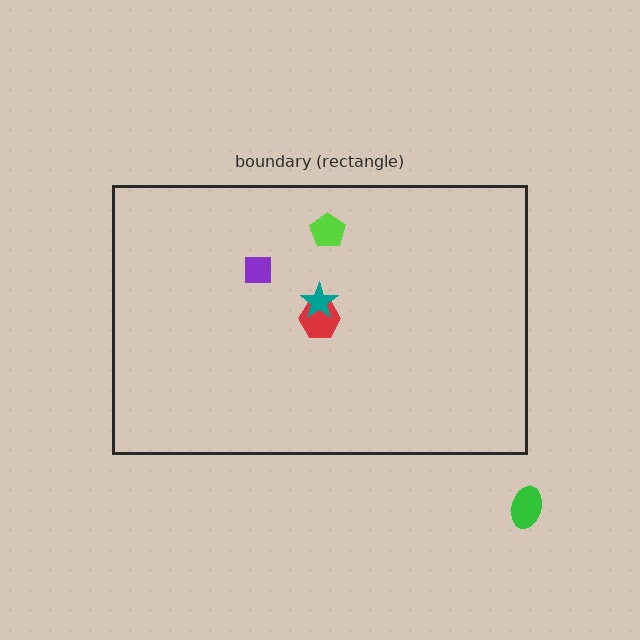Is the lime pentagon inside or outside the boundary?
Inside.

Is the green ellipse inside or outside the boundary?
Outside.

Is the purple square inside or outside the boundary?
Inside.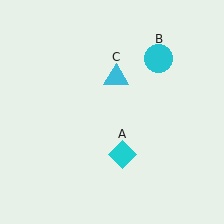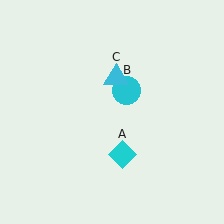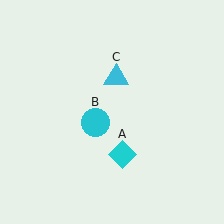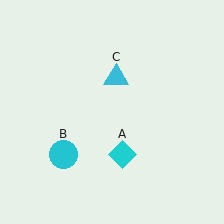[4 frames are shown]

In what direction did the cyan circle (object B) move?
The cyan circle (object B) moved down and to the left.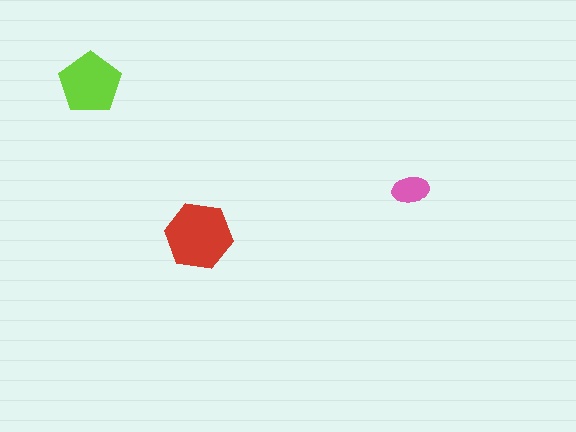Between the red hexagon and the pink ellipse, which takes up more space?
The red hexagon.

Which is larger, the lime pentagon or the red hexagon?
The red hexagon.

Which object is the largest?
The red hexagon.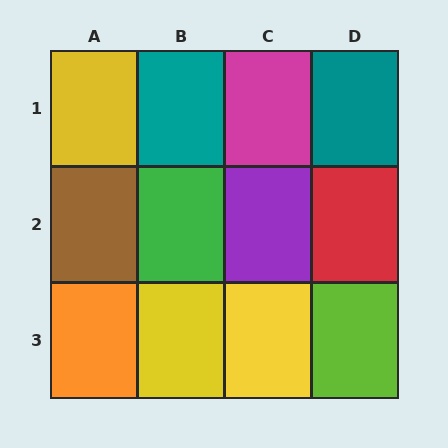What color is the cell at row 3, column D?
Lime.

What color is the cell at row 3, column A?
Orange.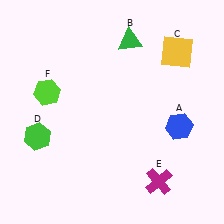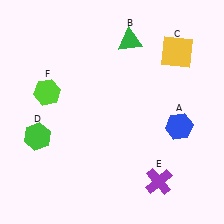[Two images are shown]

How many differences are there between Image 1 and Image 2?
There is 1 difference between the two images.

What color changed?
The cross (E) changed from magenta in Image 1 to purple in Image 2.